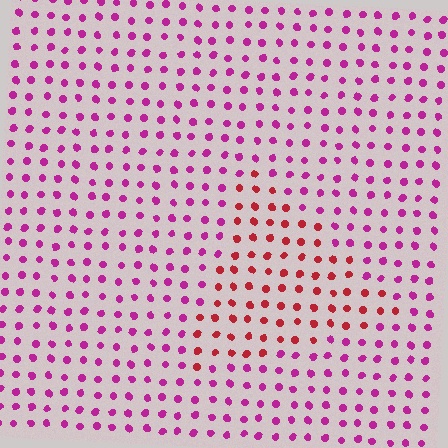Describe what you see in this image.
The image is filled with small magenta elements in a uniform arrangement. A triangle-shaped region is visible where the elements are tinted to a slightly different hue, forming a subtle color boundary.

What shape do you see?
I see a triangle.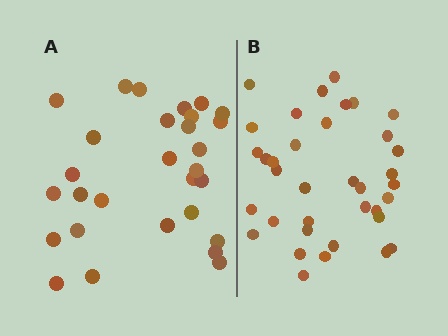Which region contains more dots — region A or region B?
Region B (the right region) has more dots.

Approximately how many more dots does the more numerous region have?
Region B has roughly 8 or so more dots than region A.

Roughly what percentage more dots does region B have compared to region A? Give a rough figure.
About 25% more.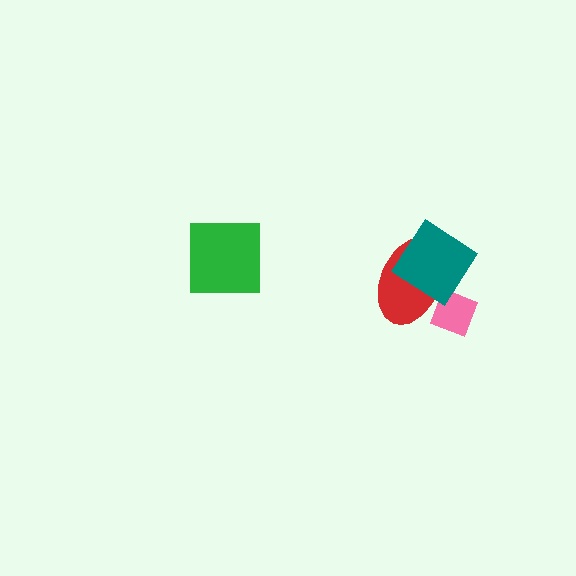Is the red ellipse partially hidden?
Yes, it is partially covered by another shape.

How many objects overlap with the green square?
0 objects overlap with the green square.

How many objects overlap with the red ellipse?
2 objects overlap with the red ellipse.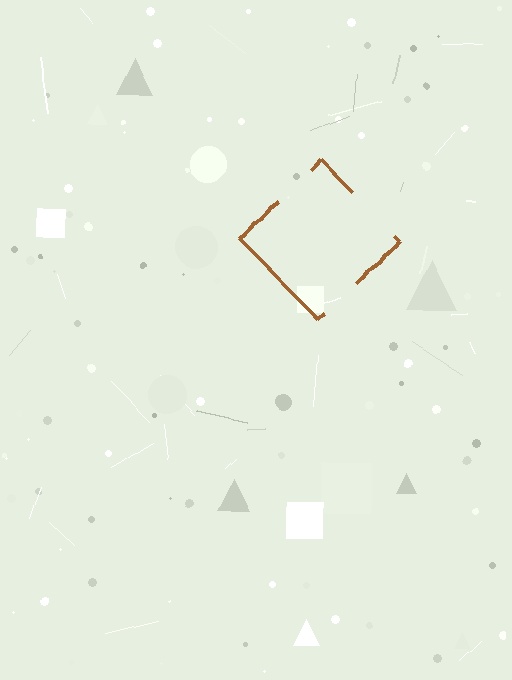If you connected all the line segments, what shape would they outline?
They would outline a diamond.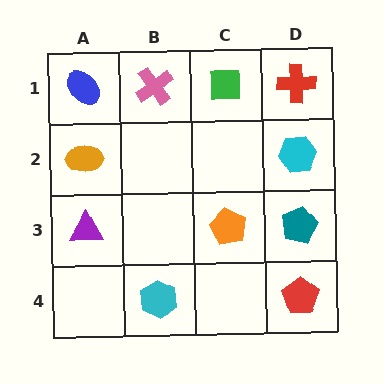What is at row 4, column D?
A red pentagon.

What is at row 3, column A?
A purple triangle.